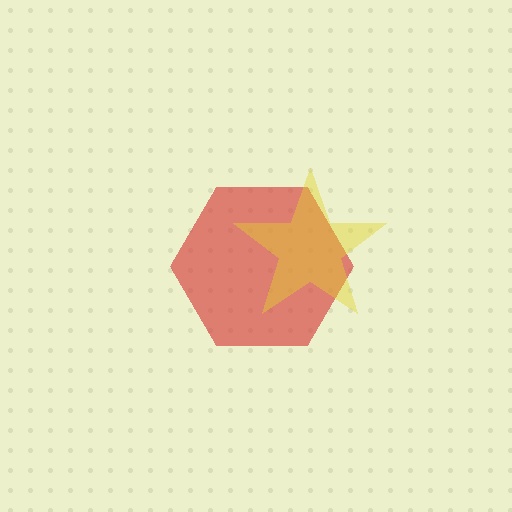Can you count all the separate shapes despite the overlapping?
Yes, there are 2 separate shapes.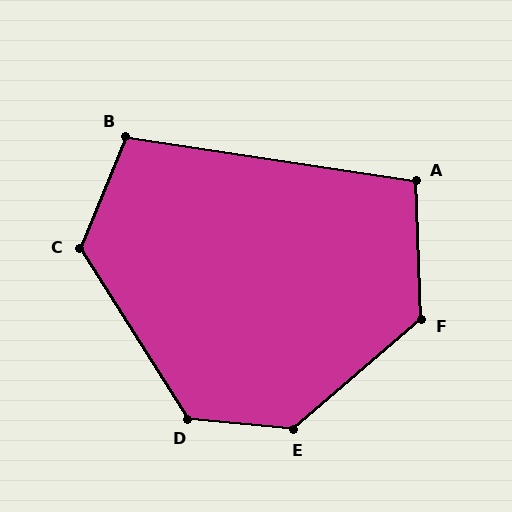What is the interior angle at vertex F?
Approximately 128 degrees (obtuse).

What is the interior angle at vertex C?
Approximately 125 degrees (obtuse).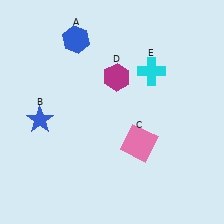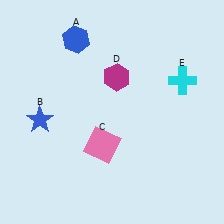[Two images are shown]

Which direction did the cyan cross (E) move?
The cyan cross (E) moved right.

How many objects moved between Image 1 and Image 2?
2 objects moved between the two images.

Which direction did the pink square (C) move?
The pink square (C) moved left.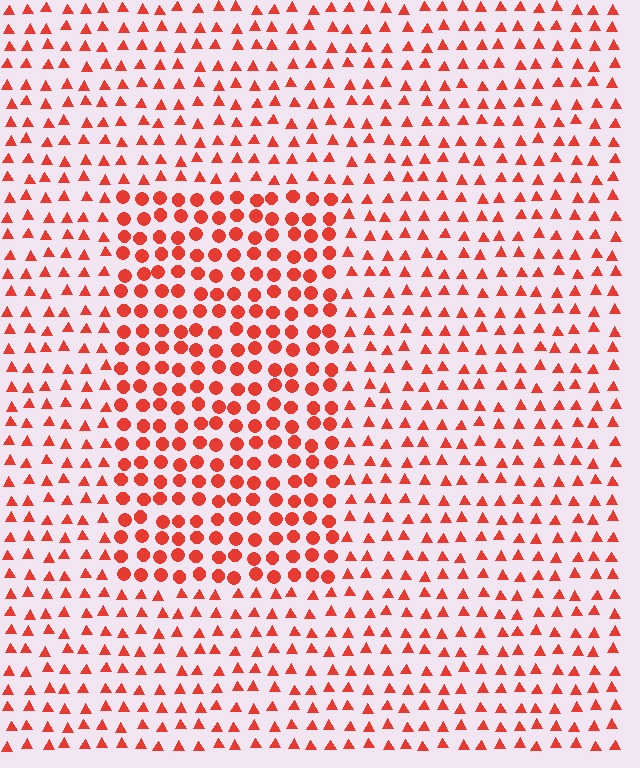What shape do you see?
I see a rectangle.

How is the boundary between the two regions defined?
The boundary is defined by a change in element shape: circles inside vs. triangles outside. All elements share the same color and spacing.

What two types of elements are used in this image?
The image uses circles inside the rectangle region and triangles outside it.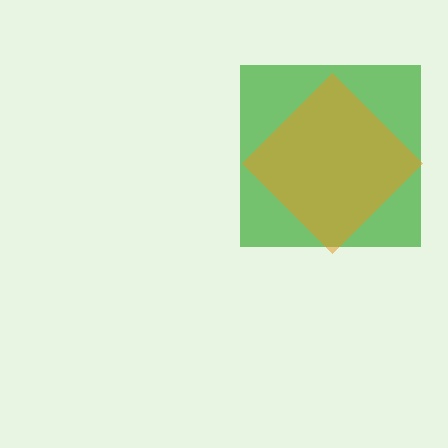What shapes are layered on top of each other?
The layered shapes are: a green square, an orange diamond.